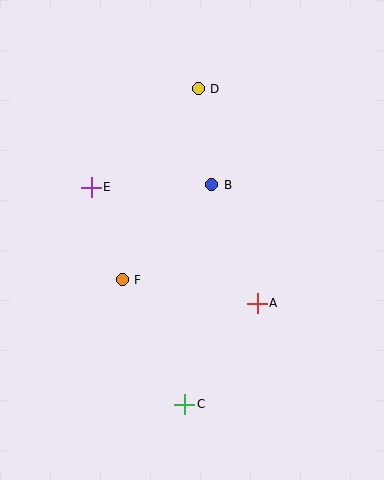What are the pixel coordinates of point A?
Point A is at (257, 303).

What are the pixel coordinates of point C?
Point C is at (185, 404).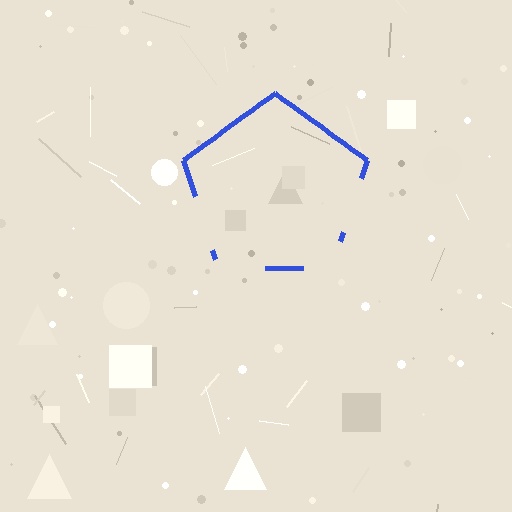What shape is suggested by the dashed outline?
The dashed outline suggests a pentagon.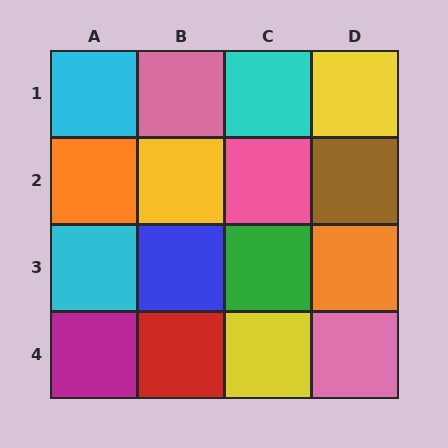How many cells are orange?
2 cells are orange.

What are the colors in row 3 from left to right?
Cyan, blue, green, orange.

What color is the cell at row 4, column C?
Yellow.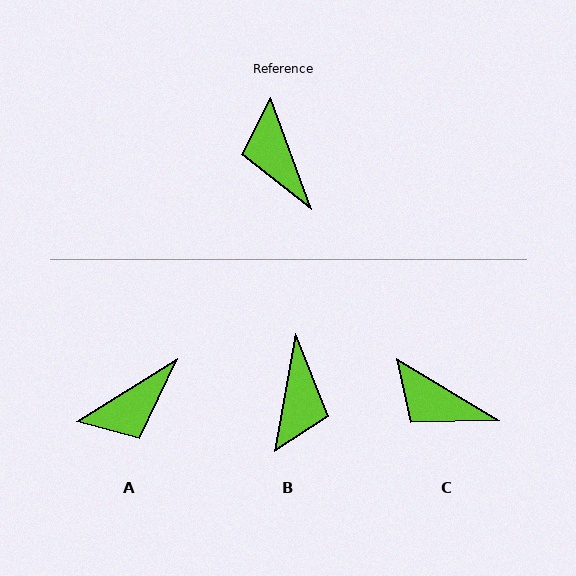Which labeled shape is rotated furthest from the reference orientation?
B, about 150 degrees away.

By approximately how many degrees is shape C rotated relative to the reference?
Approximately 39 degrees counter-clockwise.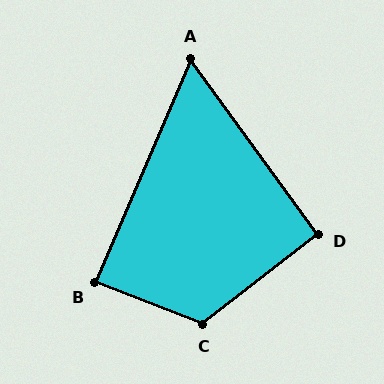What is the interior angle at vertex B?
Approximately 88 degrees (approximately right).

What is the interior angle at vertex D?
Approximately 92 degrees (approximately right).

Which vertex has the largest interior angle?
C, at approximately 121 degrees.